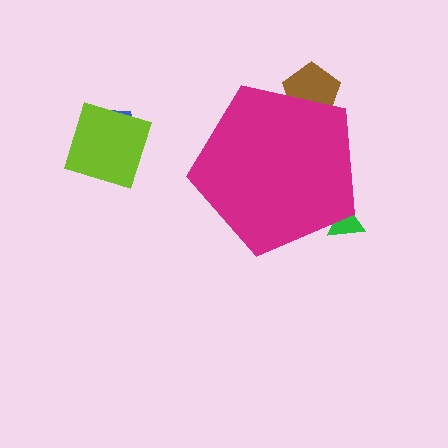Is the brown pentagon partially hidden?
Yes, the brown pentagon is partially hidden behind the magenta pentagon.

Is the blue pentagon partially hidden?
No, the blue pentagon is fully visible.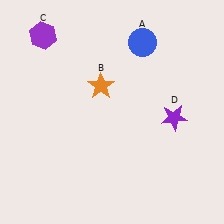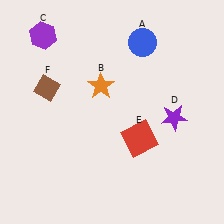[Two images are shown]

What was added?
A red square (E), a brown diamond (F) were added in Image 2.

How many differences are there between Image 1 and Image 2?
There are 2 differences between the two images.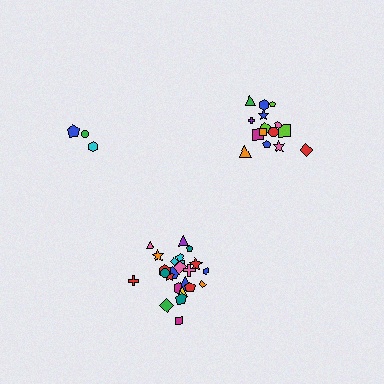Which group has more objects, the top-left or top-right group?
The top-right group.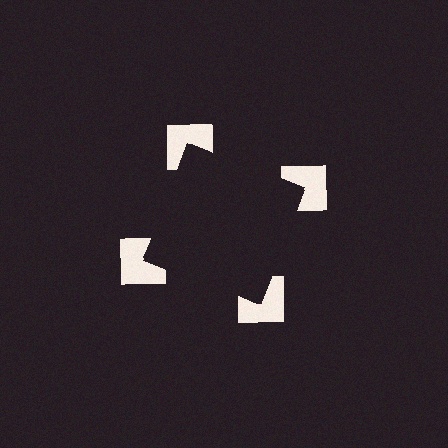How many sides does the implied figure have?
4 sides.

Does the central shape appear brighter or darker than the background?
It typically appears slightly darker than the background, even though no actual brightness change is drawn.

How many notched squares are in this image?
There are 4 — one at each vertex of the illusory square.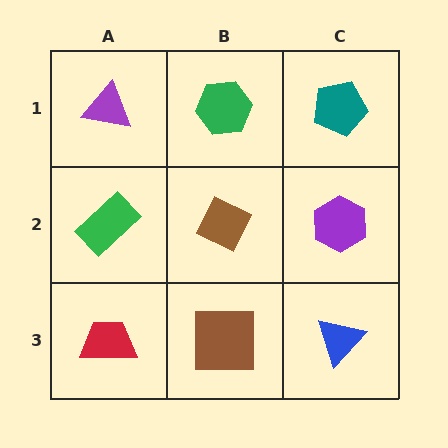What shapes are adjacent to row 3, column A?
A green rectangle (row 2, column A), a brown square (row 3, column B).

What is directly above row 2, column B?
A green hexagon.